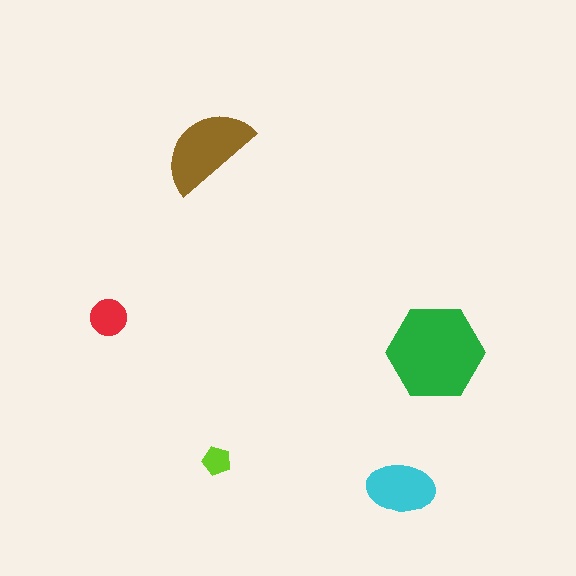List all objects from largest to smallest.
The green hexagon, the brown semicircle, the cyan ellipse, the red circle, the lime pentagon.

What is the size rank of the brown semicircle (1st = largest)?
2nd.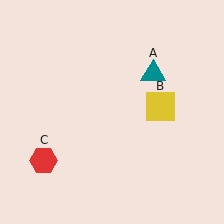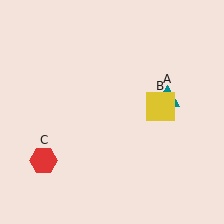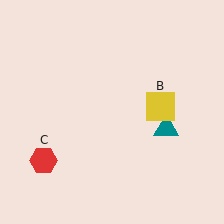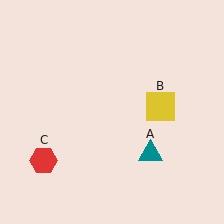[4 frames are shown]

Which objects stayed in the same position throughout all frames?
Yellow square (object B) and red hexagon (object C) remained stationary.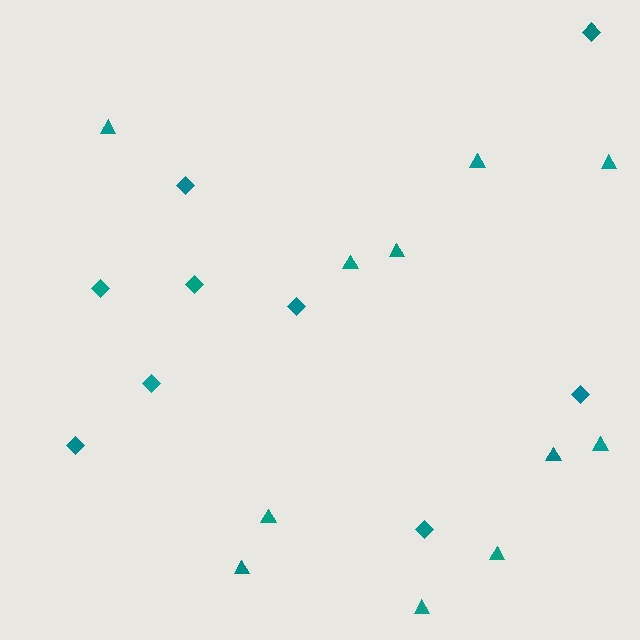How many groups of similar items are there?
There are 2 groups: one group of diamonds (9) and one group of triangles (11).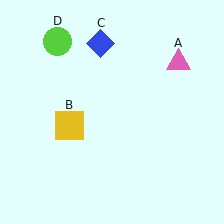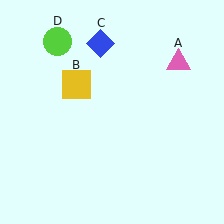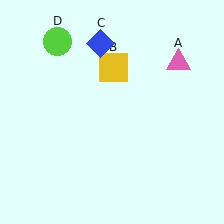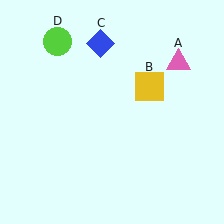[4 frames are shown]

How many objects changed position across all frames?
1 object changed position: yellow square (object B).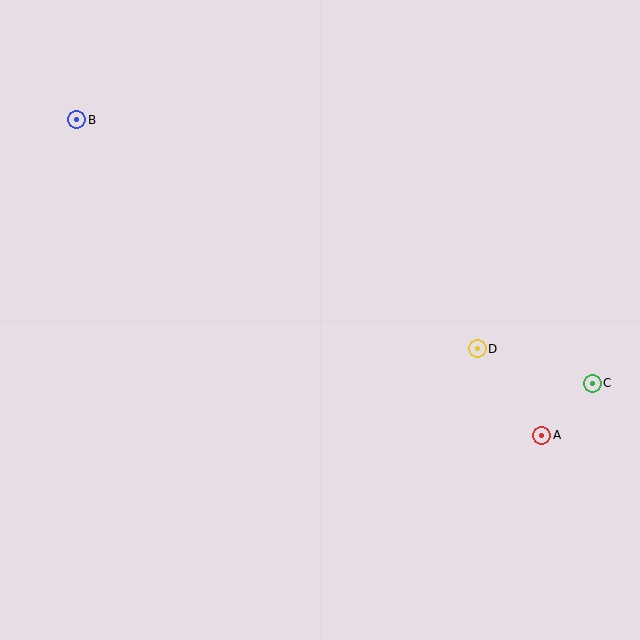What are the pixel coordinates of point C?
Point C is at (592, 383).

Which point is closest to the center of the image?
Point D at (477, 349) is closest to the center.